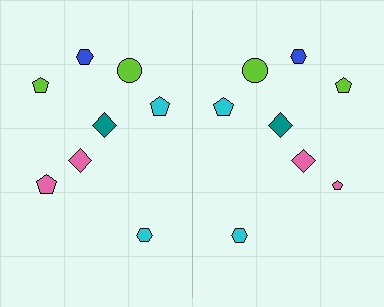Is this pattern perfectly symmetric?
No, the pattern is not perfectly symmetric. The pink pentagon on the right side has a different size than its mirror counterpart.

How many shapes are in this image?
There are 16 shapes in this image.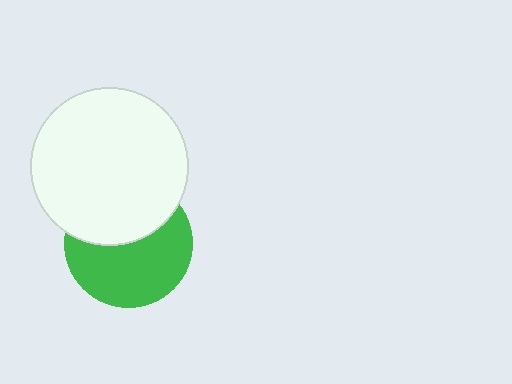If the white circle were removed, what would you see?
You would see the complete green circle.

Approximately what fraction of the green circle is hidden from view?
Roughly 41% of the green circle is hidden behind the white circle.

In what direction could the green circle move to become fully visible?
The green circle could move down. That would shift it out from behind the white circle entirely.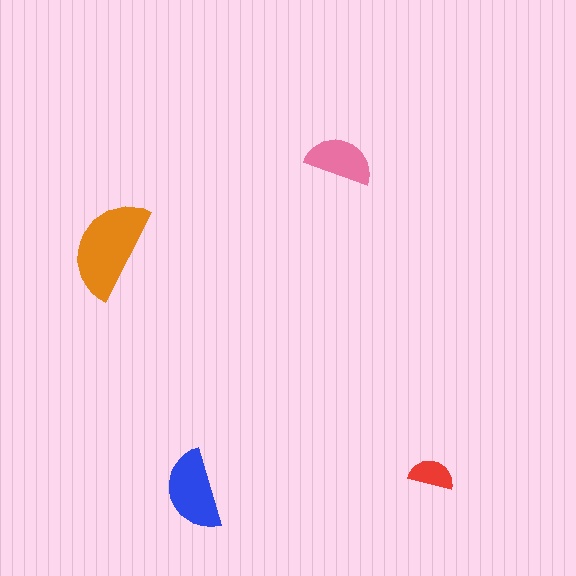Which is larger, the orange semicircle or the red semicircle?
The orange one.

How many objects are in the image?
There are 4 objects in the image.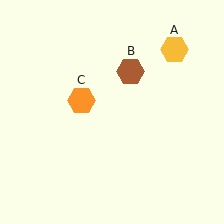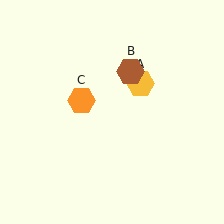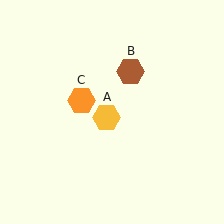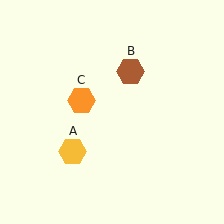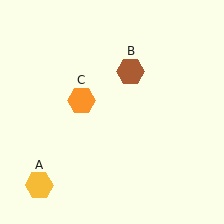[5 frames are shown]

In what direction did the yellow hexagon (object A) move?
The yellow hexagon (object A) moved down and to the left.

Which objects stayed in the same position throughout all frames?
Brown hexagon (object B) and orange hexagon (object C) remained stationary.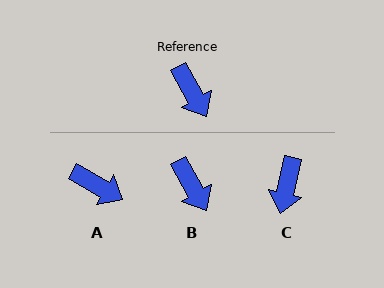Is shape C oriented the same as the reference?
No, it is off by about 43 degrees.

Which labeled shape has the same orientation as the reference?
B.